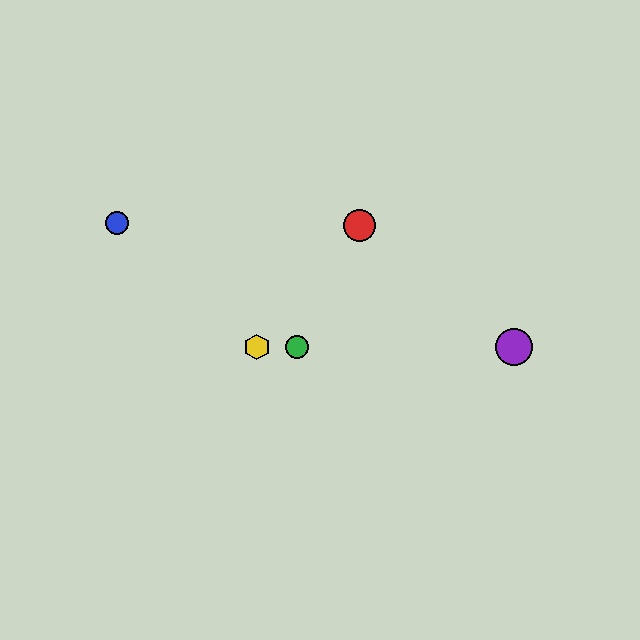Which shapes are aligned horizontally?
The green circle, the yellow hexagon, the purple circle are aligned horizontally.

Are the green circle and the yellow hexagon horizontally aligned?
Yes, both are at y≈347.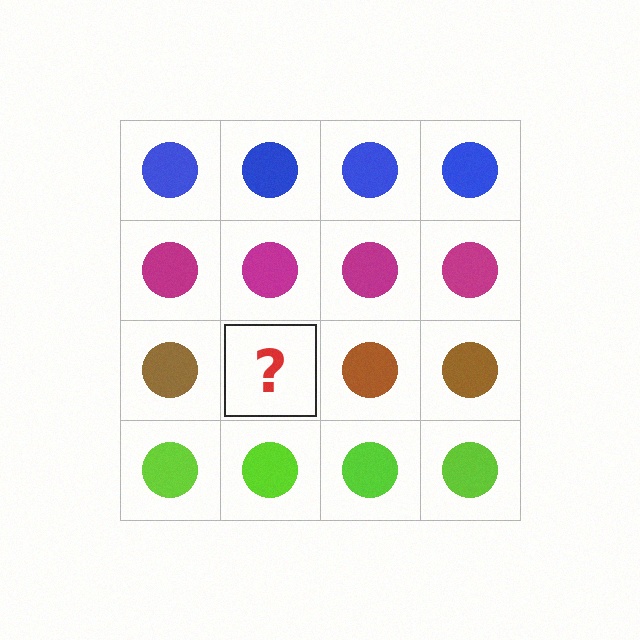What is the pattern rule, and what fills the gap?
The rule is that each row has a consistent color. The gap should be filled with a brown circle.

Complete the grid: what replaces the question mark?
The question mark should be replaced with a brown circle.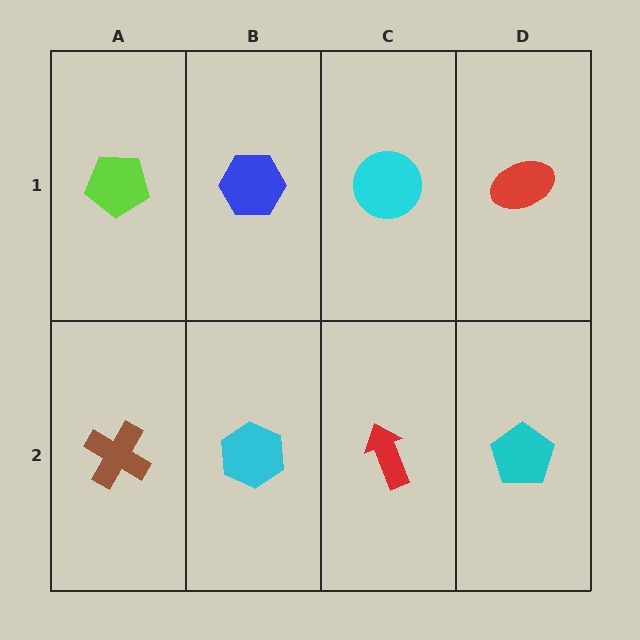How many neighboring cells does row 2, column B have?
3.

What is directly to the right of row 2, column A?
A cyan hexagon.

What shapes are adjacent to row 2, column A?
A lime pentagon (row 1, column A), a cyan hexagon (row 2, column B).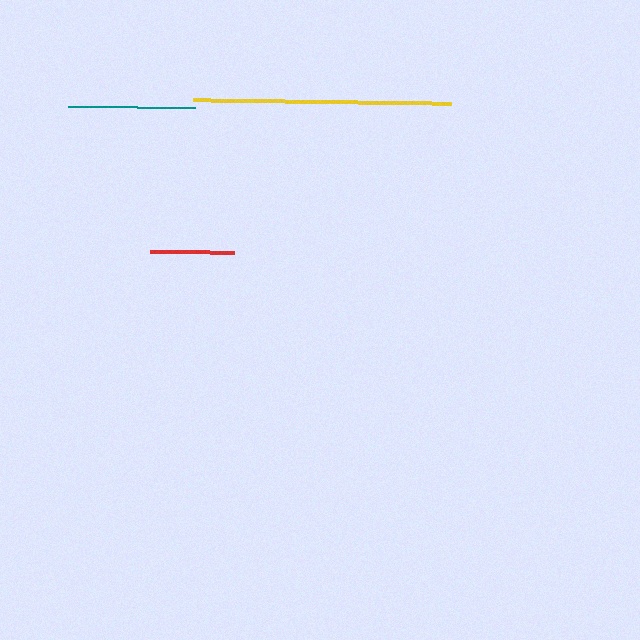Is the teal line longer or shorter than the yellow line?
The yellow line is longer than the teal line.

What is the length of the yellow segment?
The yellow segment is approximately 258 pixels long.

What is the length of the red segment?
The red segment is approximately 84 pixels long.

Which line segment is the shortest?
The red line is the shortest at approximately 84 pixels.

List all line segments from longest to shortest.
From longest to shortest: yellow, teal, red.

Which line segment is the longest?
The yellow line is the longest at approximately 258 pixels.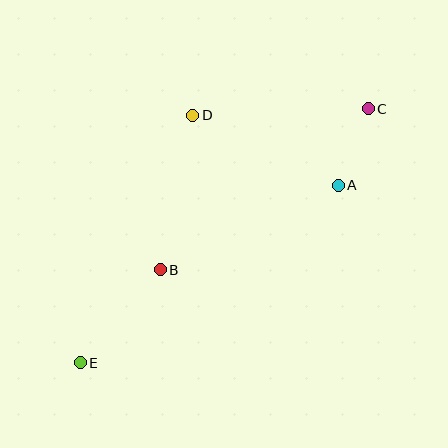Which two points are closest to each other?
Points A and C are closest to each other.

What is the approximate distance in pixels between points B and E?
The distance between B and E is approximately 123 pixels.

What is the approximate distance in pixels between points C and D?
The distance between C and D is approximately 175 pixels.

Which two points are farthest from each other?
Points C and E are farthest from each other.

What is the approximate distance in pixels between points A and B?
The distance between A and B is approximately 197 pixels.